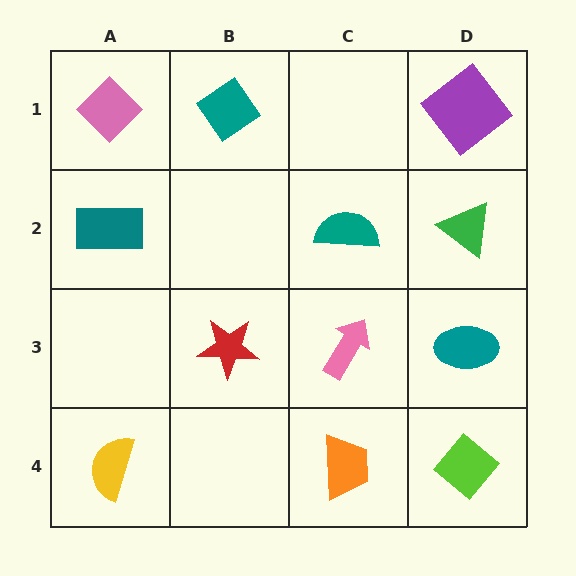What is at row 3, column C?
A pink arrow.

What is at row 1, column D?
A purple diamond.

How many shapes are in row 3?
3 shapes.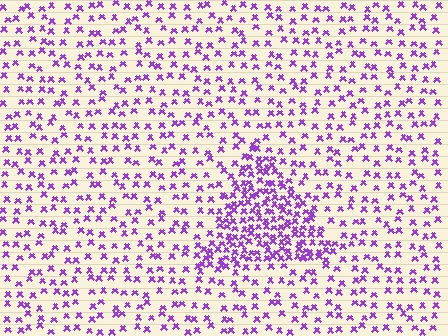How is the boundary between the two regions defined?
The boundary is defined by a change in element density (approximately 2.4x ratio). All elements are the same color, size, and shape.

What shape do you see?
I see a triangle.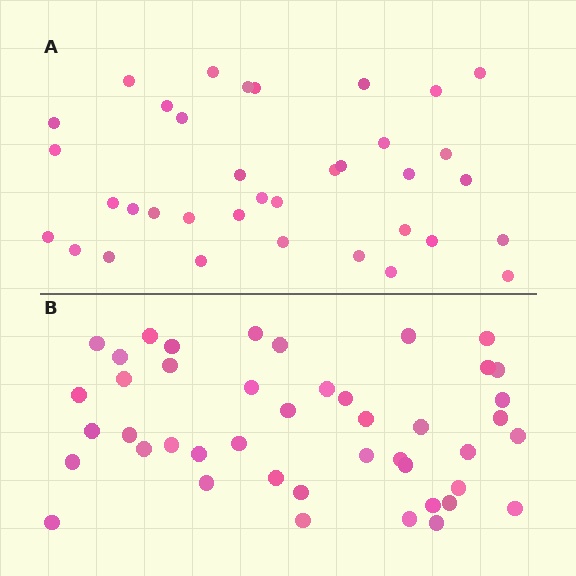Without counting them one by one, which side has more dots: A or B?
Region B (the bottom region) has more dots.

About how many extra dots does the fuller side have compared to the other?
Region B has roughly 8 or so more dots than region A.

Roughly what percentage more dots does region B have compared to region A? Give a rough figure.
About 20% more.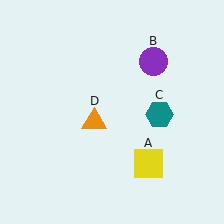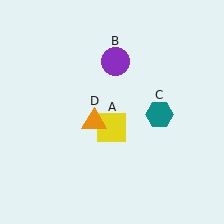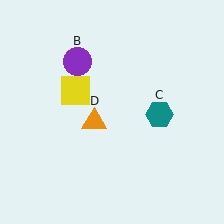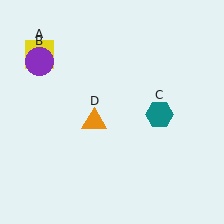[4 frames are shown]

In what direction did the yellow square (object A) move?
The yellow square (object A) moved up and to the left.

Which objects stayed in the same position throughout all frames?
Teal hexagon (object C) and orange triangle (object D) remained stationary.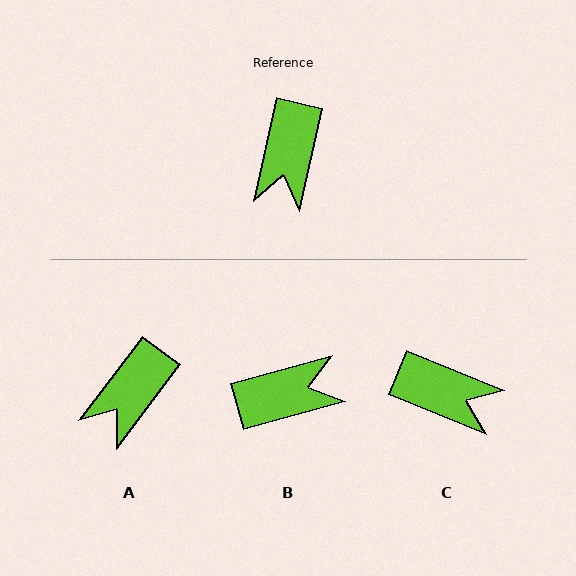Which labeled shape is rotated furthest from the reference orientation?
B, about 118 degrees away.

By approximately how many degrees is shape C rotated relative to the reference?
Approximately 81 degrees counter-clockwise.